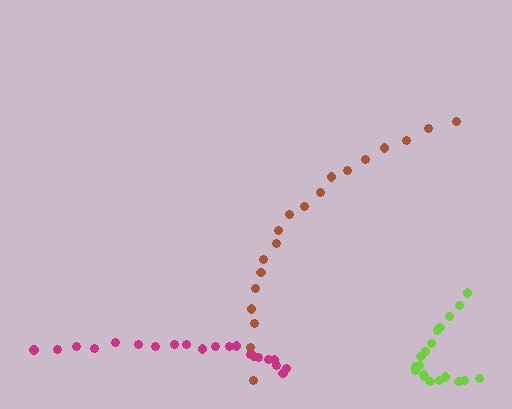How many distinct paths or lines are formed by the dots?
There are 3 distinct paths.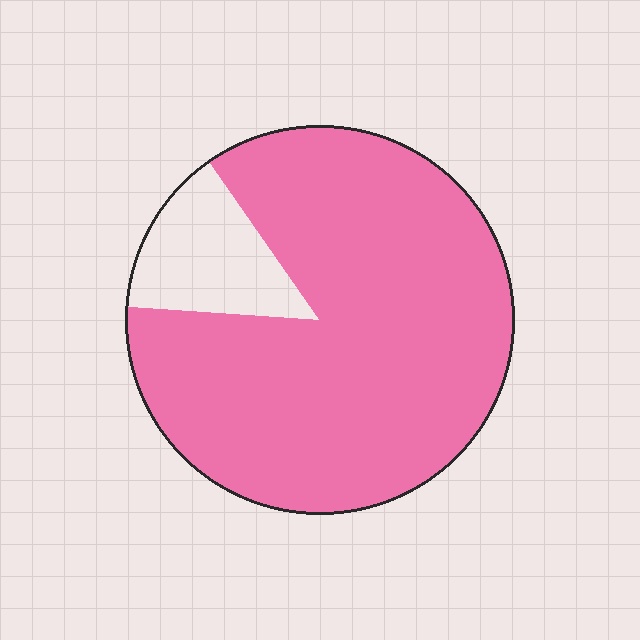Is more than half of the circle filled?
Yes.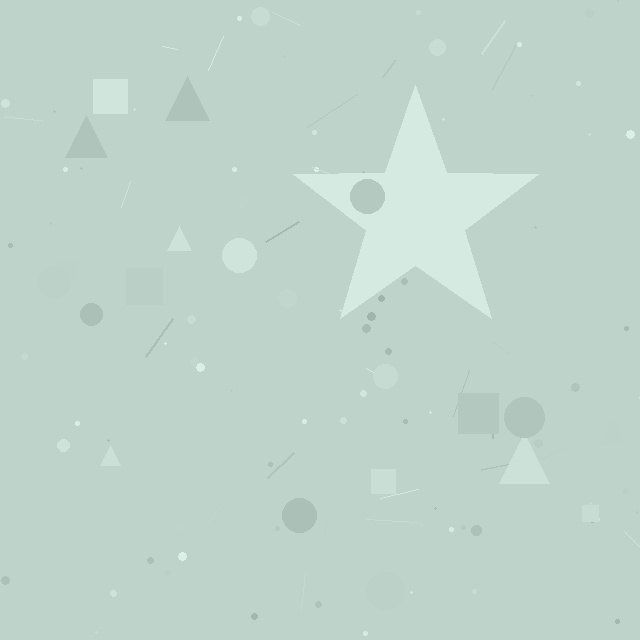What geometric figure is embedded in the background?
A star is embedded in the background.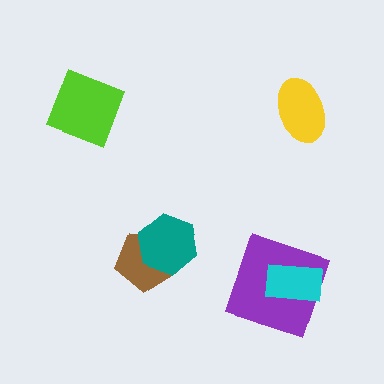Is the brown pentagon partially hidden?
Yes, it is partially covered by another shape.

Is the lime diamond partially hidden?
No, no other shape covers it.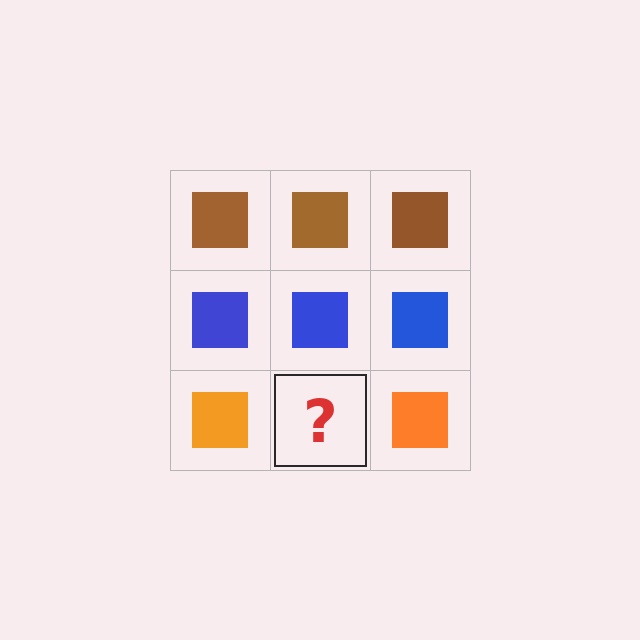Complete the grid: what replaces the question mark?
The question mark should be replaced with an orange square.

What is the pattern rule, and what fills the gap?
The rule is that each row has a consistent color. The gap should be filled with an orange square.